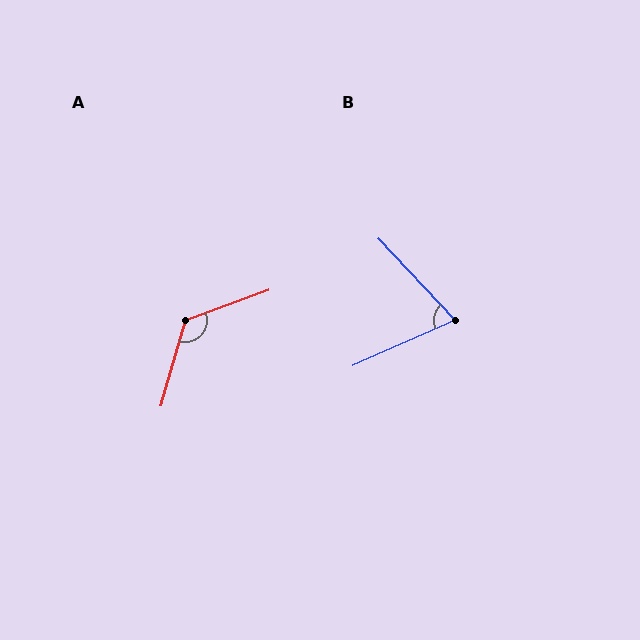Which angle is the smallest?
B, at approximately 71 degrees.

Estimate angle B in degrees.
Approximately 71 degrees.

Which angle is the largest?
A, at approximately 126 degrees.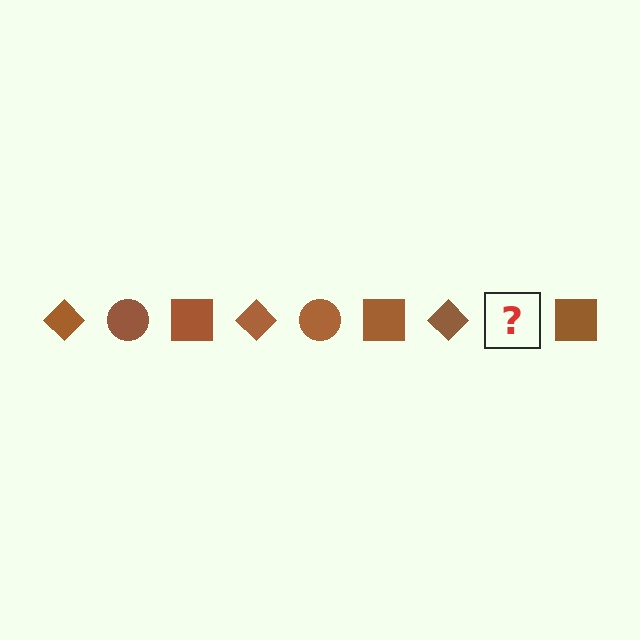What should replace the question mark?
The question mark should be replaced with a brown circle.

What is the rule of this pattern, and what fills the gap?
The rule is that the pattern cycles through diamond, circle, square shapes in brown. The gap should be filled with a brown circle.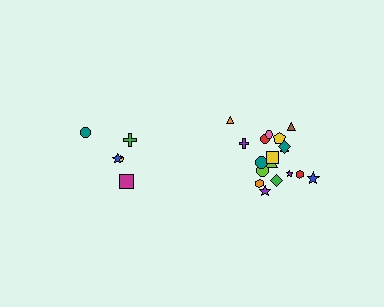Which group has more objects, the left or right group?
The right group.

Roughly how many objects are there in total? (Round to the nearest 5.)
Roughly 25 objects in total.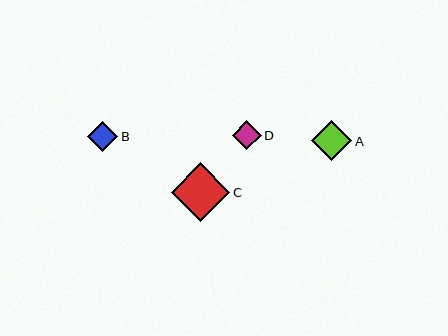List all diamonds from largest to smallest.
From largest to smallest: C, A, B, D.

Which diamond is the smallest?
Diamond D is the smallest with a size of approximately 29 pixels.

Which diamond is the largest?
Diamond C is the largest with a size of approximately 58 pixels.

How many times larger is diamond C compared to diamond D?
Diamond C is approximately 2.0 times the size of diamond D.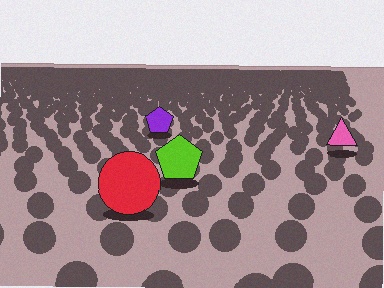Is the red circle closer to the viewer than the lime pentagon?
Yes. The red circle is closer — you can tell from the texture gradient: the ground texture is coarser near it.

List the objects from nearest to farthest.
From nearest to farthest: the red circle, the lime pentagon, the pink triangle, the purple pentagon.